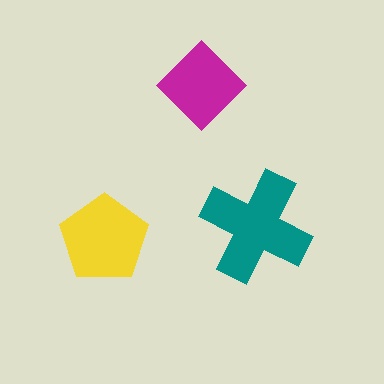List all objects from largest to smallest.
The teal cross, the yellow pentagon, the magenta diamond.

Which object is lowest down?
The yellow pentagon is bottommost.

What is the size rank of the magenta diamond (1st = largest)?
3rd.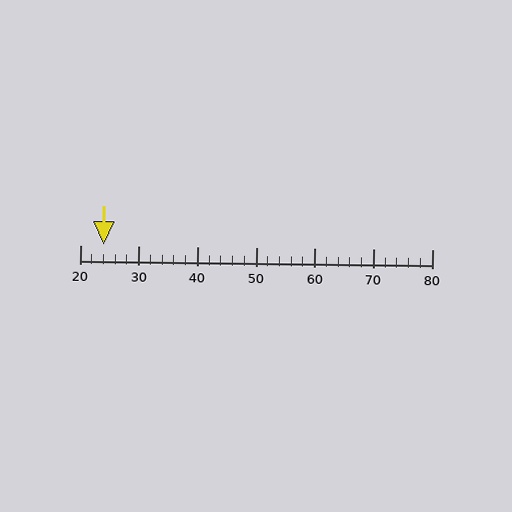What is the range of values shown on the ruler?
The ruler shows values from 20 to 80.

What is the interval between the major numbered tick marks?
The major tick marks are spaced 10 units apart.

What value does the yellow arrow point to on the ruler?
The yellow arrow points to approximately 24.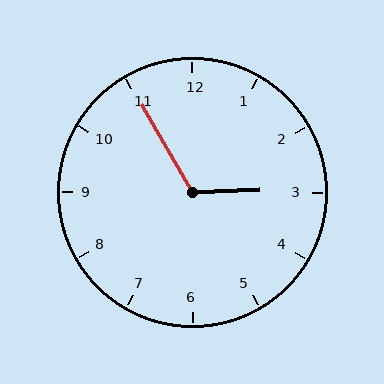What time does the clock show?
2:55.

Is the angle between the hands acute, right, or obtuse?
It is obtuse.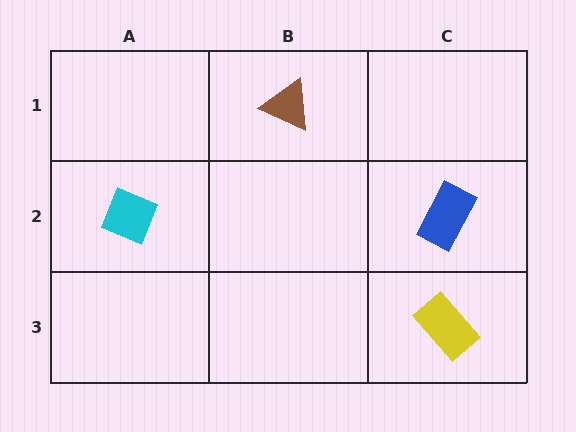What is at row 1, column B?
A brown triangle.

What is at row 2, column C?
A blue rectangle.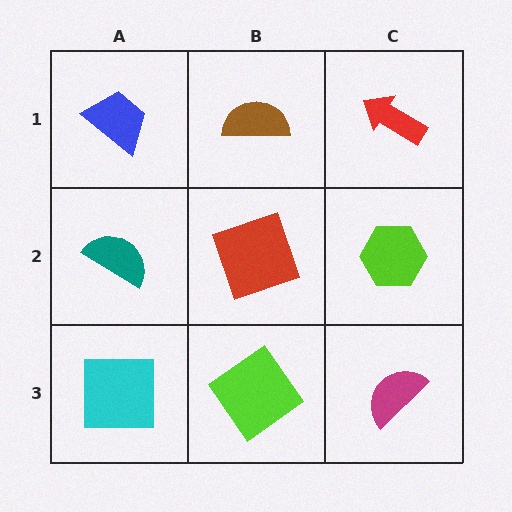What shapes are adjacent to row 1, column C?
A lime hexagon (row 2, column C), a brown semicircle (row 1, column B).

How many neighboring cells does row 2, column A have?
3.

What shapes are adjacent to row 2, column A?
A blue trapezoid (row 1, column A), a cyan square (row 3, column A), a red square (row 2, column B).